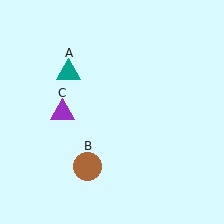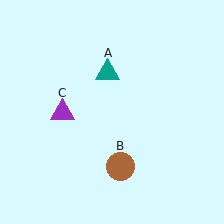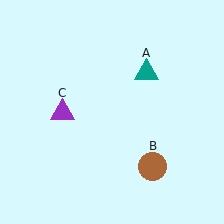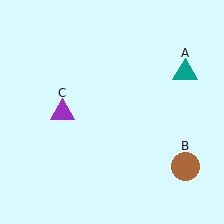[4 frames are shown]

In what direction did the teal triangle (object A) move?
The teal triangle (object A) moved right.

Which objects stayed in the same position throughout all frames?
Purple triangle (object C) remained stationary.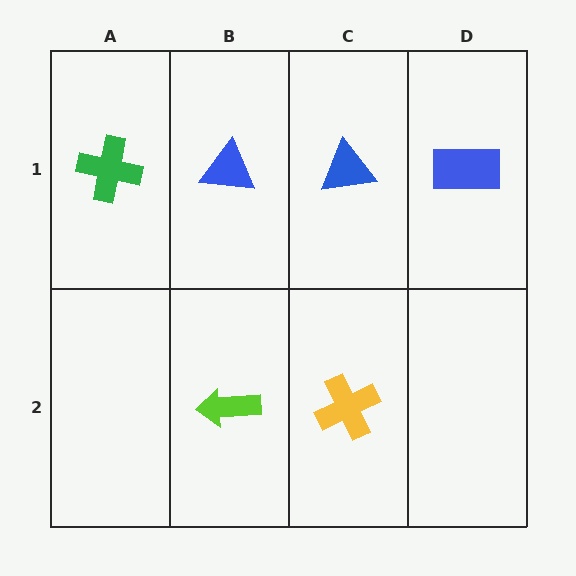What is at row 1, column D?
A blue rectangle.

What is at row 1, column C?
A blue triangle.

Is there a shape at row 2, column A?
No, that cell is empty.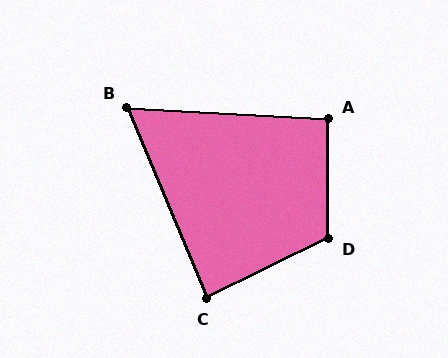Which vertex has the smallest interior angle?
B, at approximately 64 degrees.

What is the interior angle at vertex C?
Approximately 87 degrees (approximately right).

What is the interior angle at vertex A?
Approximately 93 degrees (approximately right).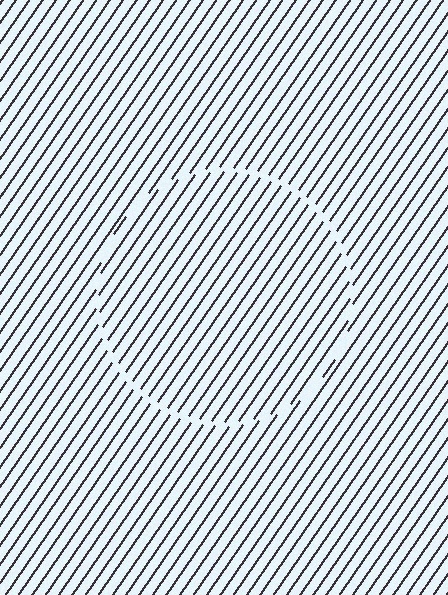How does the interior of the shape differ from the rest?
The interior of the shape contains the same grating, shifted by half a period — the contour is defined by the phase discontinuity where line-ends from the inner and outer gratings abut.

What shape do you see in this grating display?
An illusory circle. The interior of the shape contains the same grating, shifted by half a period — the contour is defined by the phase discontinuity where line-ends from the inner and outer gratings abut.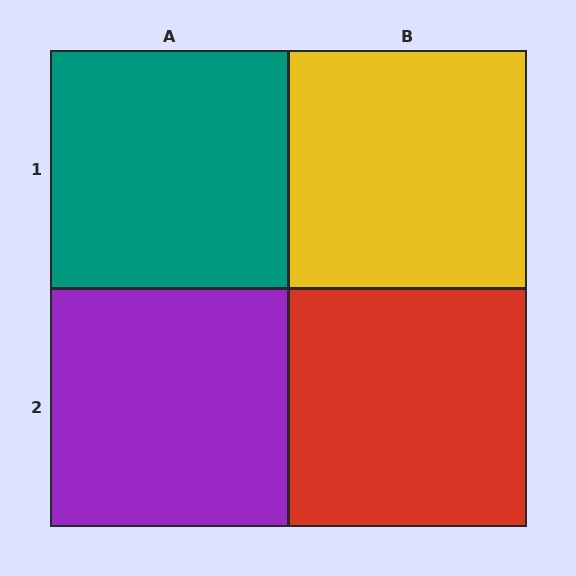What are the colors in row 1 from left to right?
Teal, yellow.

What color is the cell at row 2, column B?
Red.